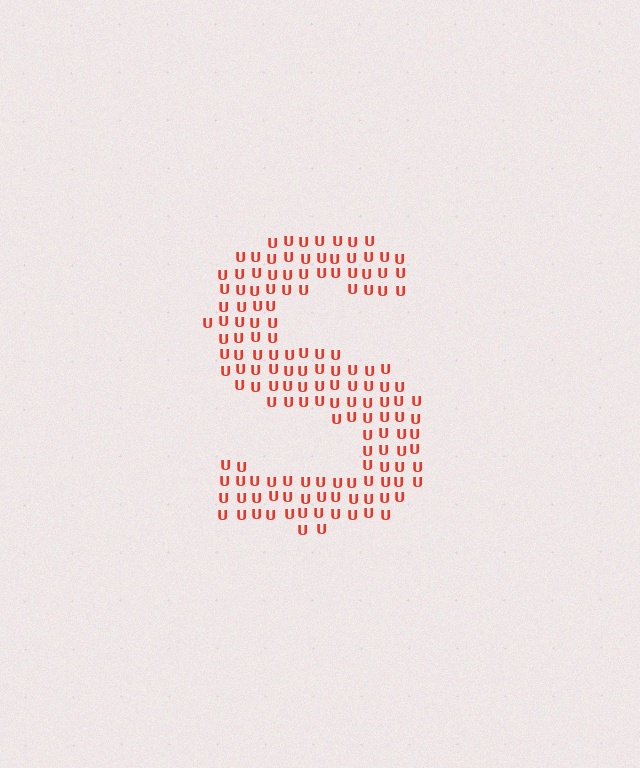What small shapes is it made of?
It is made of small letter U's.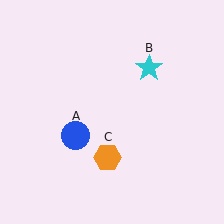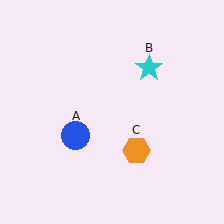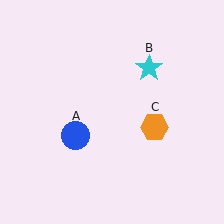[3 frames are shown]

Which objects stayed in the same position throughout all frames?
Blue circle (object A) and cyan star (object B) remained stationary.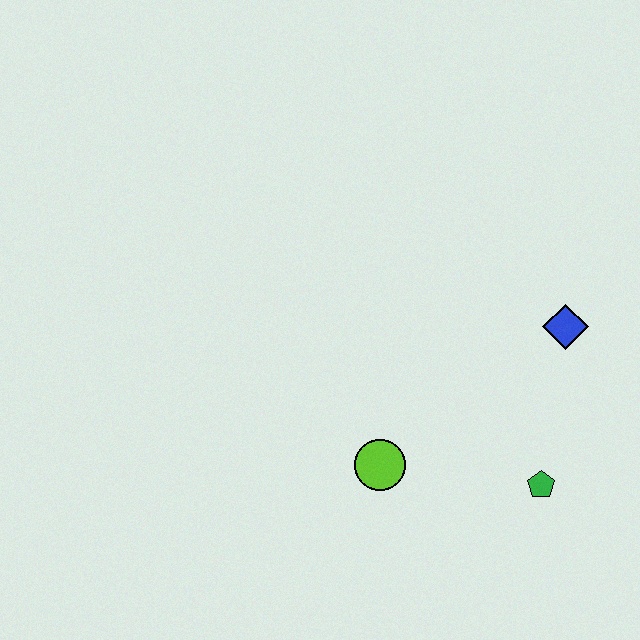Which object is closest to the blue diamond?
The green pentagon is closest to the blue diamond.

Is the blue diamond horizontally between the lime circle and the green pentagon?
No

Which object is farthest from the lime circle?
The blue diamond is farthest from the lime circle.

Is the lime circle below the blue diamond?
Yes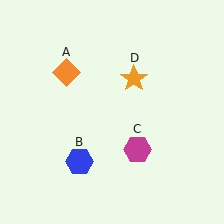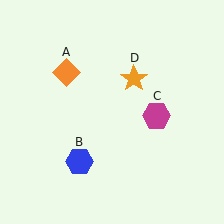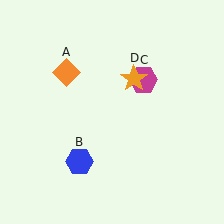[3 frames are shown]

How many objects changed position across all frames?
1 object changed position: magenta hexagon (object C).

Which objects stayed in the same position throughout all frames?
Orange diamond (object A) and blue hexagon (object B) and orange star (object D) remained stationary.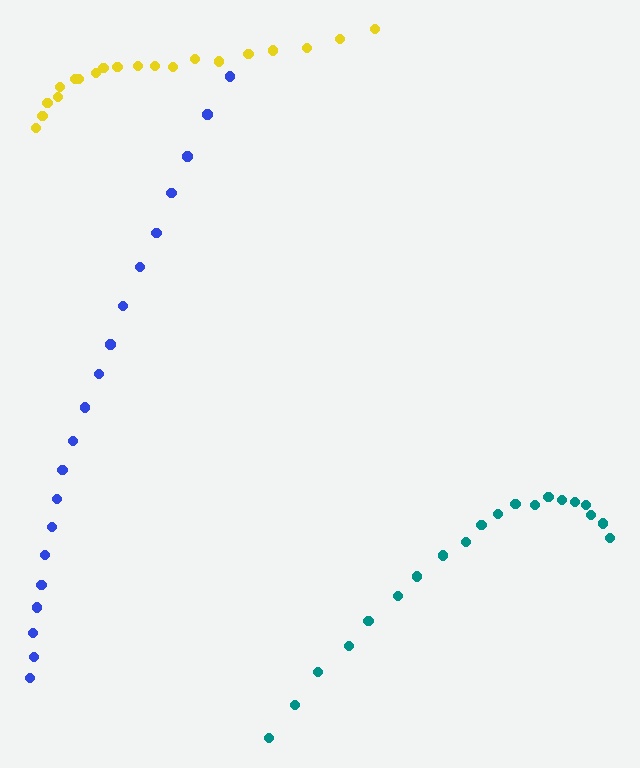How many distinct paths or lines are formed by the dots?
There are 3 distinct paths.